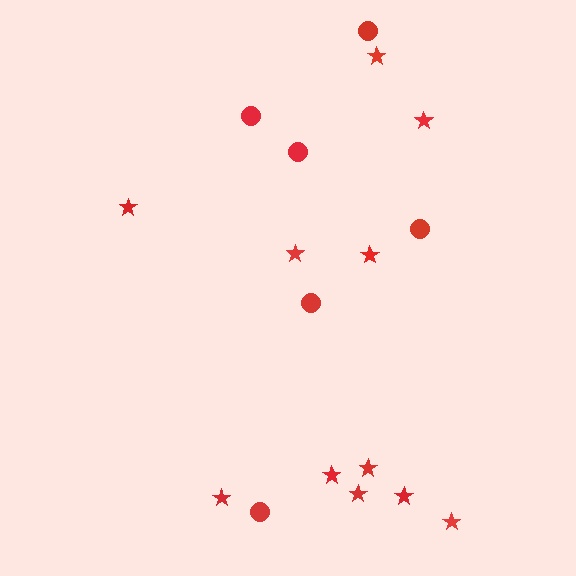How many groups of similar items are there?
There are 2 groups: one group of stars (11) and one group of circles (6).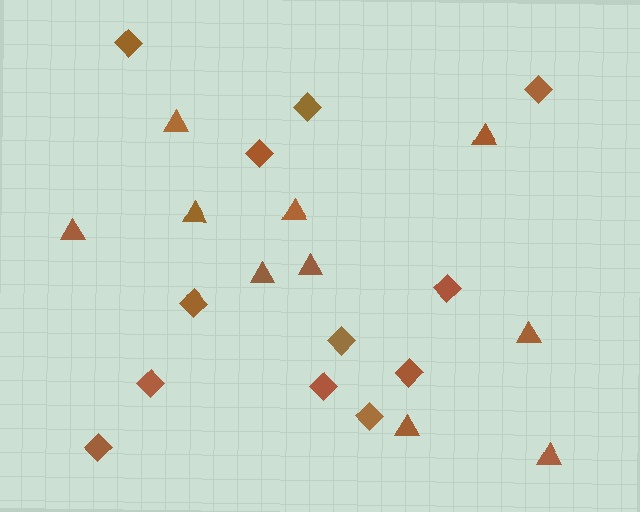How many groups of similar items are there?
There are 2 groups: one group of triangles (10) and one group of diamonds (12).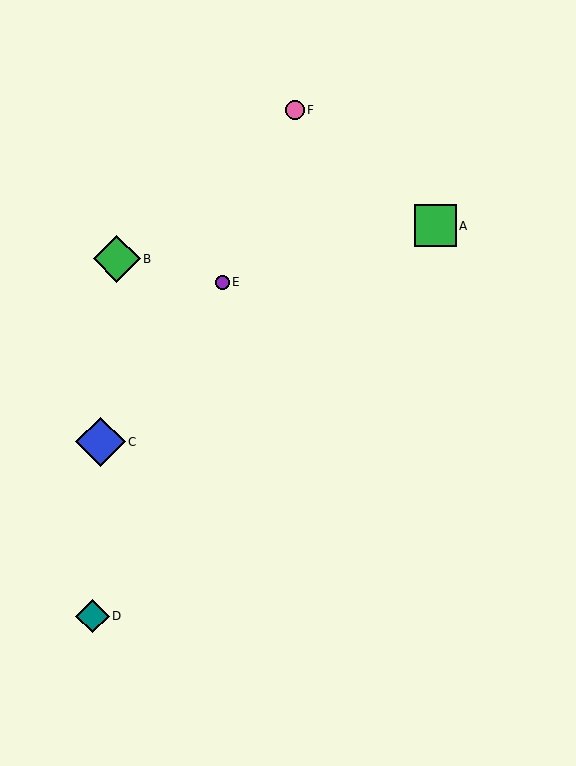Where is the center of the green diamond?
The center of the green diamond is at (117, 259).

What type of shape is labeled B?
Shape B is a green diamond.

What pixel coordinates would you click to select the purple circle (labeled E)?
Click at (222, 282) to select the purple circle E.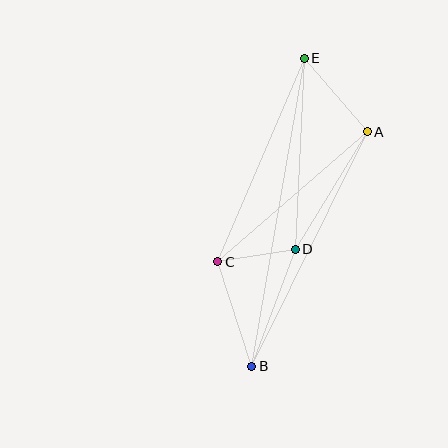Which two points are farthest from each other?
Points B and E are farthest from each other.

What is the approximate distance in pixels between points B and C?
The distance between B and C is approximately 110 pixels.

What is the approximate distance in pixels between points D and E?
The distance between D and E is approximately 191 pixels.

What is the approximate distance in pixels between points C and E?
The distance between C and E is approximately 221 pixels.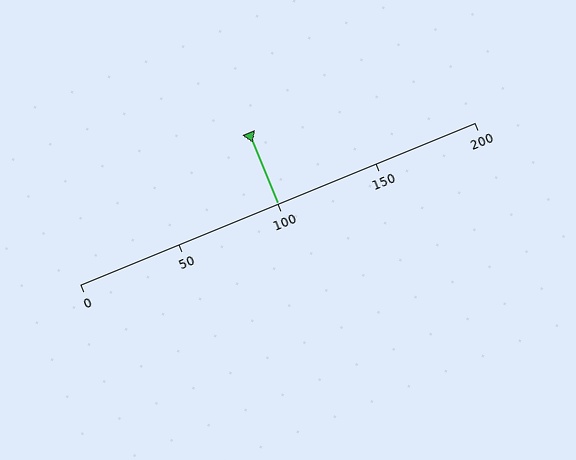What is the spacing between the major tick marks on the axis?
The major ticks are spaced 50 apart.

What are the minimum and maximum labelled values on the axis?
The axis runs from 0 to 200.